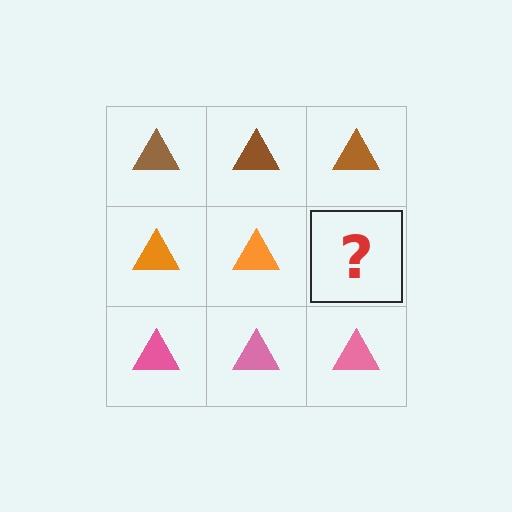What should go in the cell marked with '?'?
The missing cell should contain an orange triangle.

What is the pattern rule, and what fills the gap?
The rule is that each row has a consistent color. The gap should be filled with an orange triangle.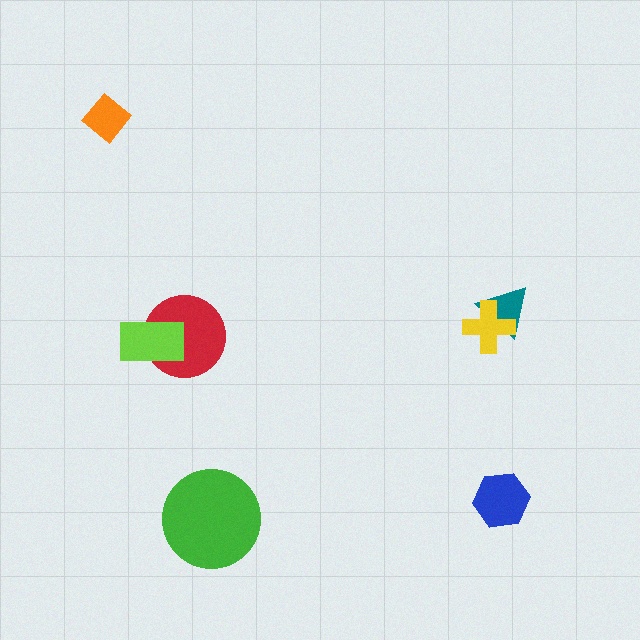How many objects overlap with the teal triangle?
1 object overlaps with the teal triangle.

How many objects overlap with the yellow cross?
1 object overlaps with the yellow cross.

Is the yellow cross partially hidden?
No, no other shape covers it.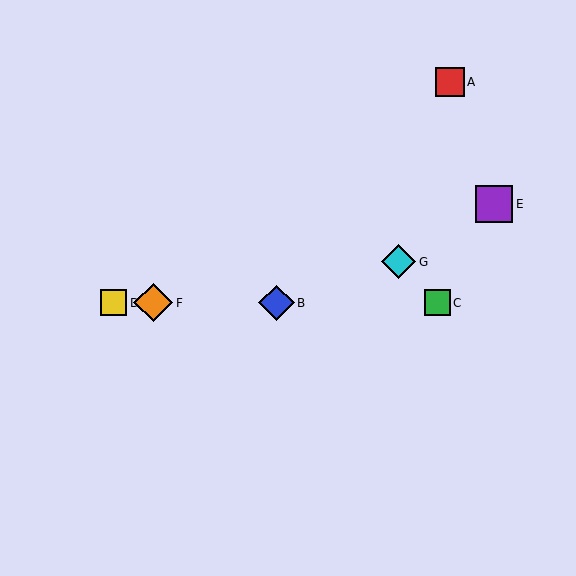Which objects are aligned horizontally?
Objects B, C, D, F are aligned horizontally.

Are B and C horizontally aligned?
Yes, both are at y≈303.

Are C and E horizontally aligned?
No, C is at y≈303 and E is at y≈204.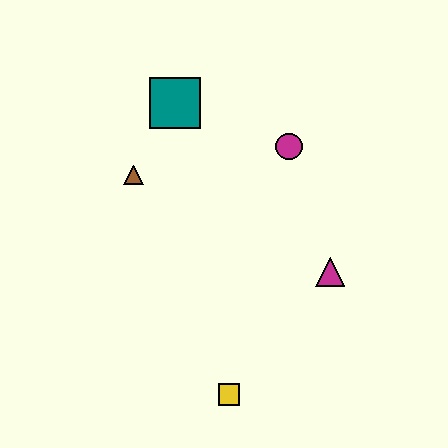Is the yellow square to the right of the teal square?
Yes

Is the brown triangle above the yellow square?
Yes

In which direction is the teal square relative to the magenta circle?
The teal square is to the left of the magenta circle.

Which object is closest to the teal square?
The brown triangle is closest to the teal square.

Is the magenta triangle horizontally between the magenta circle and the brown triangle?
No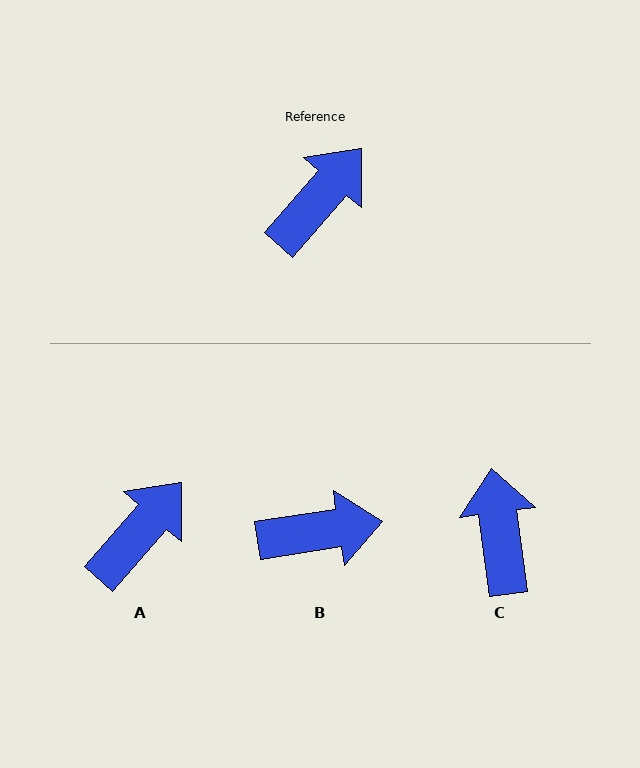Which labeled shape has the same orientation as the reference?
A.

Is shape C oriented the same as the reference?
No, it is off by about 48 degrees.